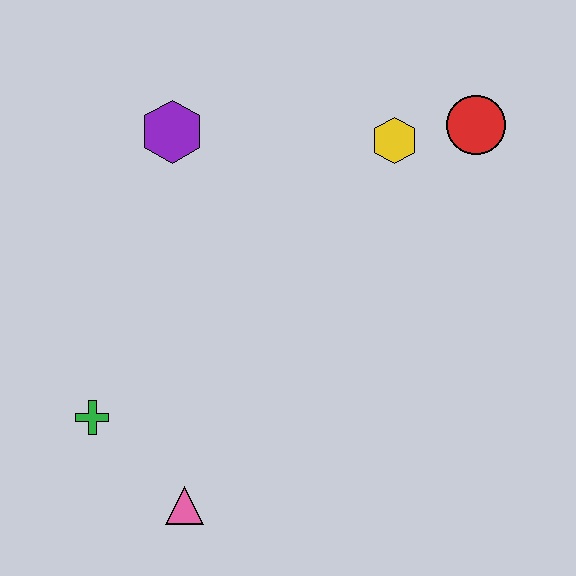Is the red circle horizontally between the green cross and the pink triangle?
No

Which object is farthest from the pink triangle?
The red circle is farthest from the pink triangle.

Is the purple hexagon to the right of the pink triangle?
No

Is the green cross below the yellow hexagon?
Yes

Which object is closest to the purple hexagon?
The yellow hexagon is closest to the purple hexagon.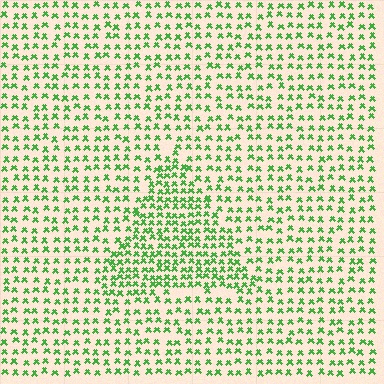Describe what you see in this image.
The image contains small green elements arranged at two different densities. A triangle-shaped region is visible where the elements are more densely packed than the surrounding area.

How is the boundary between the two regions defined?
The boundary is defined by a change in element density (approximately 1.7x ratio). All elements are the same color, size, and shape.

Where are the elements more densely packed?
The elements are more densely packed inside the triangle boundary.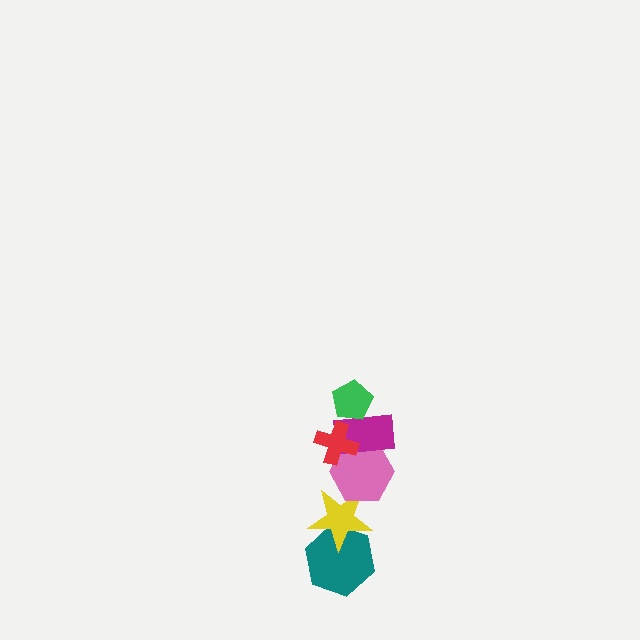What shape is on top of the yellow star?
The pink hexagon is on top of the yellow star.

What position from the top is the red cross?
The red cross is 2nd from the top.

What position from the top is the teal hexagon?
The teal hexagon is 6th from the top.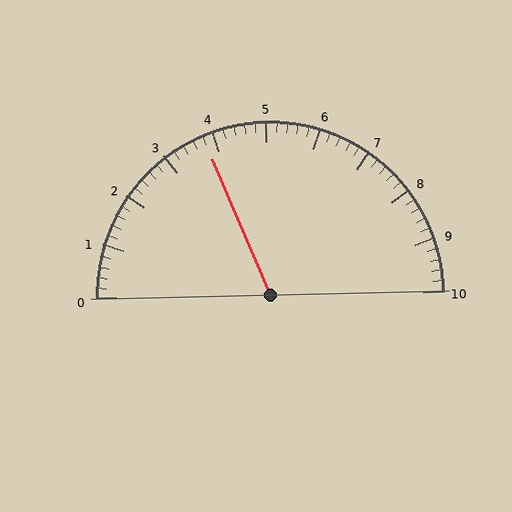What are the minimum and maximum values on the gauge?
The gauge ranges from 0 to 10.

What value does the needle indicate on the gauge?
The needle indicates approximately 3.8.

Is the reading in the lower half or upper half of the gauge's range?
The reading is in the lower half of the range (0 to 10).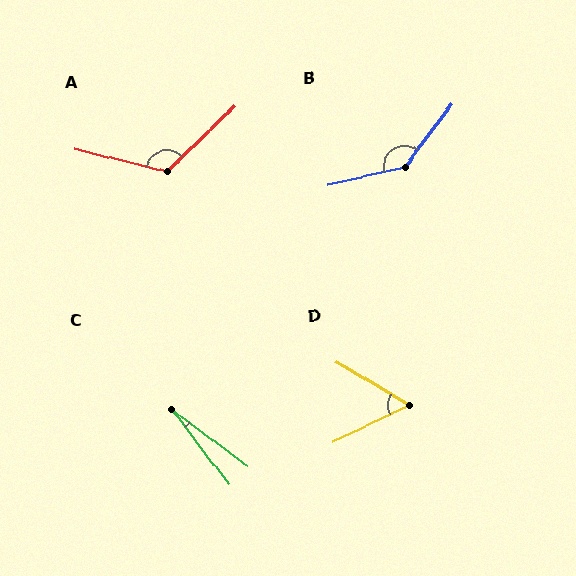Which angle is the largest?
B, at approximately 140 degrees.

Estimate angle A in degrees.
Approximately 122 degrees.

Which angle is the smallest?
C, at approximately 16 degrees.